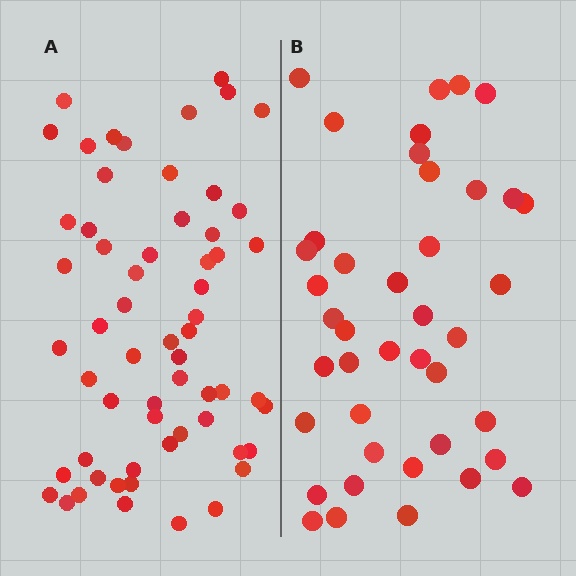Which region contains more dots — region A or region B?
Region A (the left region) has more dots.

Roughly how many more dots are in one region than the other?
Region A has approximately 20 more dots than region B.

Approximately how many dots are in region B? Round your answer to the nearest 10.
About 40 dots. (The exact count is 41, which rounds to 40.)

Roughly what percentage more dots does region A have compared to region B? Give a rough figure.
About 45% more.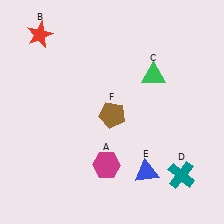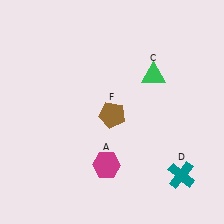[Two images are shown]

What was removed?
The red star (B), the blue triangle (E) were removed in Image 2.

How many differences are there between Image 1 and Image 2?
There are 2 differences between the two images.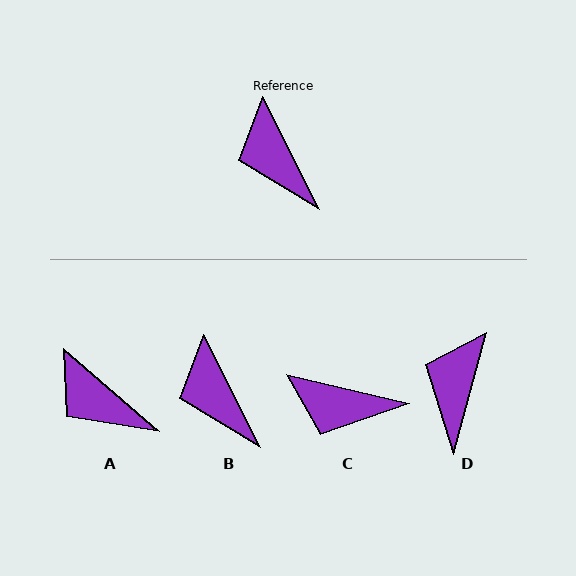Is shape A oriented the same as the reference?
No, it is off by about 22 degrees.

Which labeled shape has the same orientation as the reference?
B.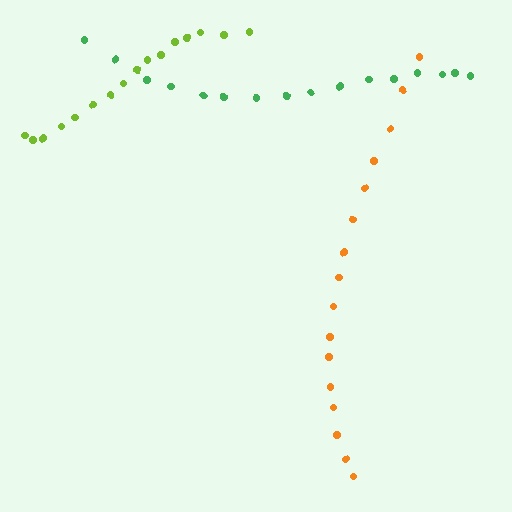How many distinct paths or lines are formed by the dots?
There are 3 distinct paths.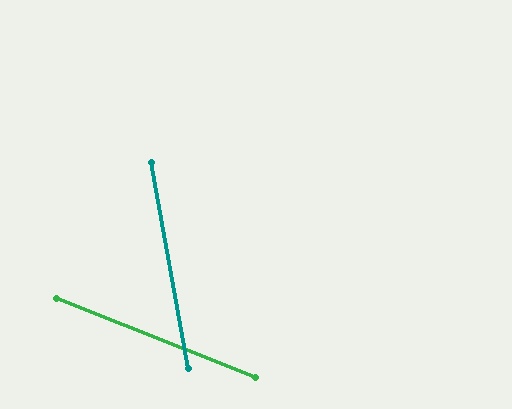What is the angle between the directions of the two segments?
Approximately 58 degrees.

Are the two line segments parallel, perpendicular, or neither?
Neither parallel nor perpendicular — they differ by about 58°.